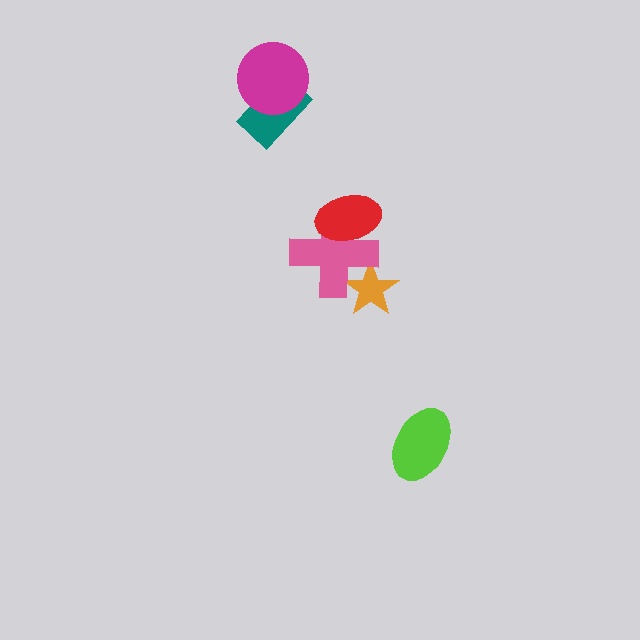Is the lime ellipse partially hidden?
No, no other shape covers it.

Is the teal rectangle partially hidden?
Yes, it is partially covered by another shape.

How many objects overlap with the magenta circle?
1 object overlaps with the magenta circle.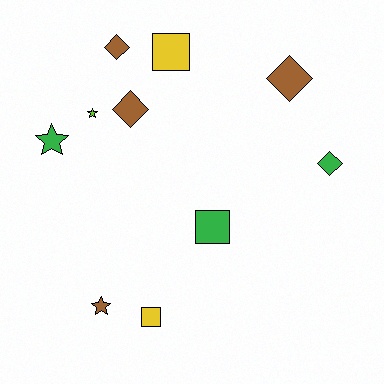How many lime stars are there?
There is 1 lime star.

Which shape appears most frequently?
Diamond, with 4 objects.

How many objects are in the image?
There are 10 objects.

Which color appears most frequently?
Brown, with 4 objects.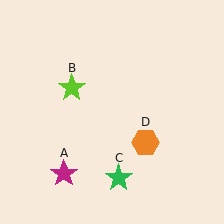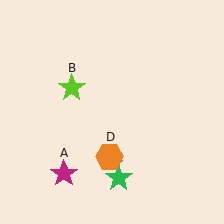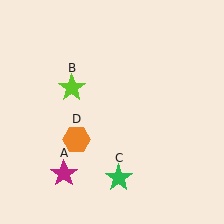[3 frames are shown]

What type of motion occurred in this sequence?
The orange hexagon (object D) rotated clockwise around the center of the scene.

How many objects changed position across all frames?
1 object changed position: orange hexagon (object D).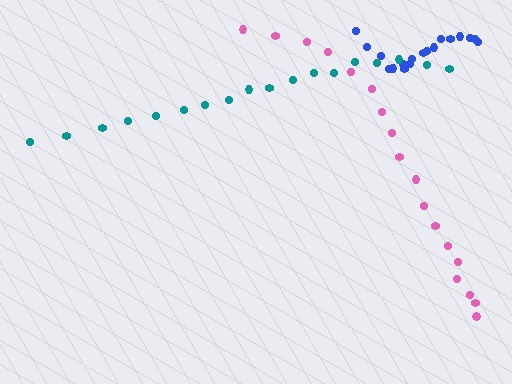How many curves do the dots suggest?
There are 3 distinct paths.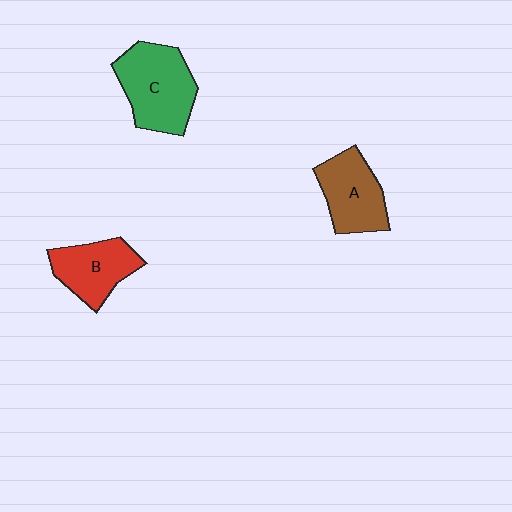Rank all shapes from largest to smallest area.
From largest to smallest: C (green), A (brown), B (red).